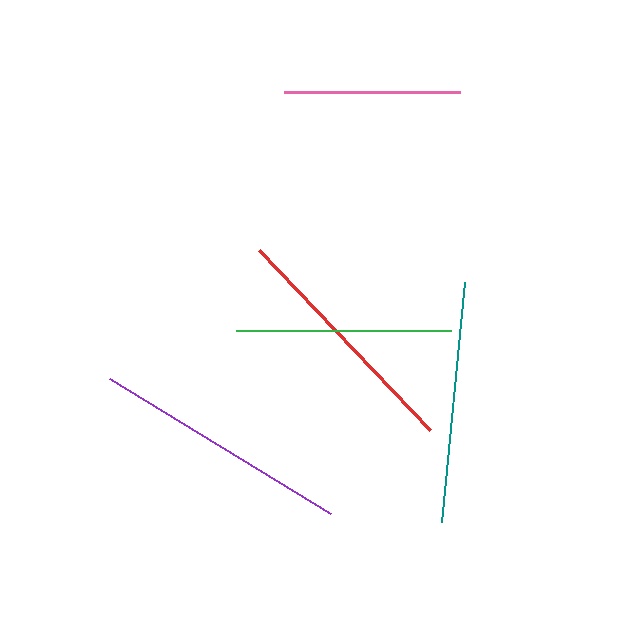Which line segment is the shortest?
The pink line is the shortest at approximately 176 pixels.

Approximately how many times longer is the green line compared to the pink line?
The green line is approximately 1.2 times the length of the pink line.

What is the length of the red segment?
The red segment is approximately 248 pixels long.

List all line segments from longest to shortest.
From longest to shortest: purple, red, teal, green, pink.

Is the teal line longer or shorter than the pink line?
The teal line is longer than the pink line.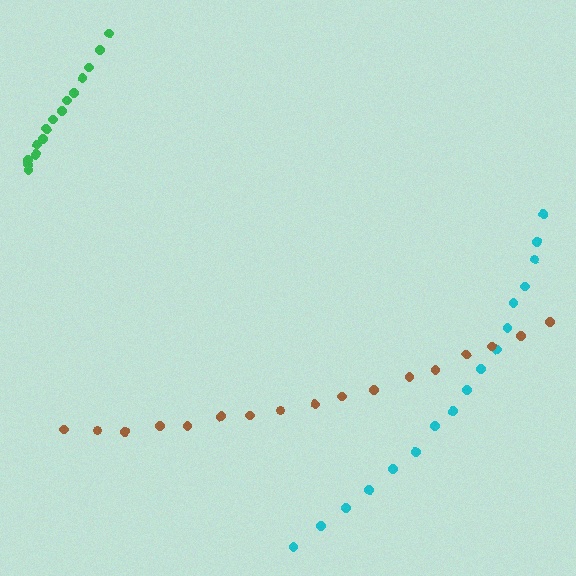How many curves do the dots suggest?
There are 3 distinct paths.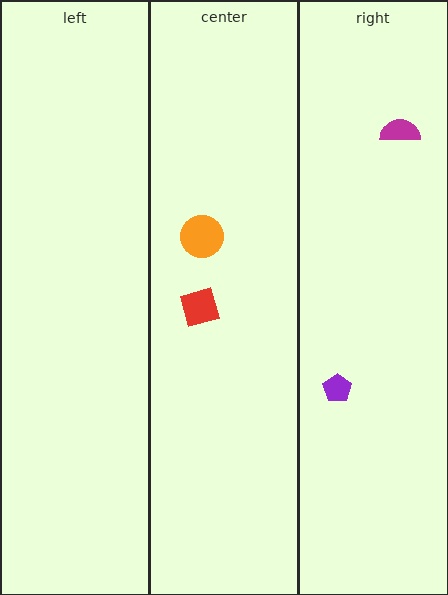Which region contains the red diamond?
The center region.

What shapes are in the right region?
The magenta semicircle, the purple pentagon.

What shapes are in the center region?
The red diamond, the orange circle.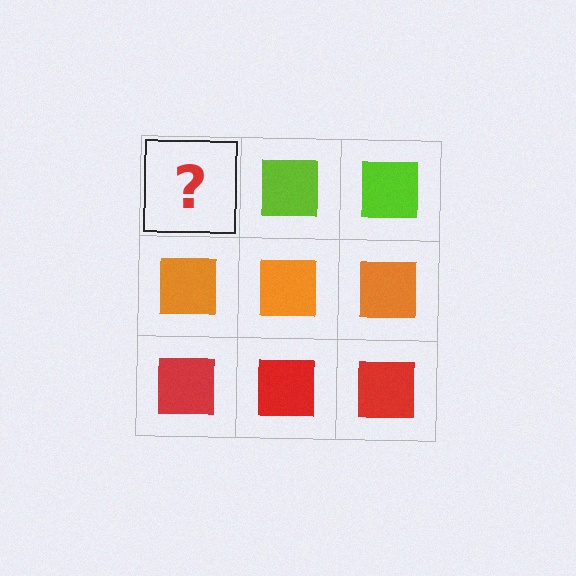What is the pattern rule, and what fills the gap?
The rule is that each row has a consistent color. The gap should be filled with a lime square.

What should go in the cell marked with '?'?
The missing cell should contain a lime square.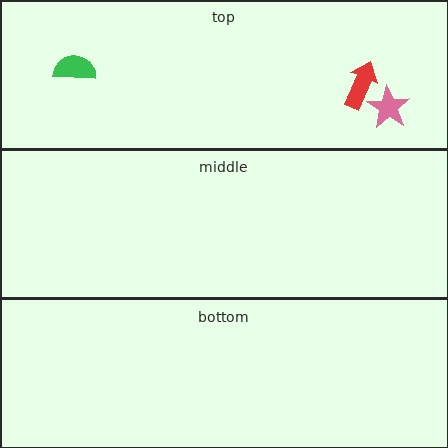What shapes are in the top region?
The pink star, the red arrow, the green semicircle.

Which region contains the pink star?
The top region.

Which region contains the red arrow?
The top region.